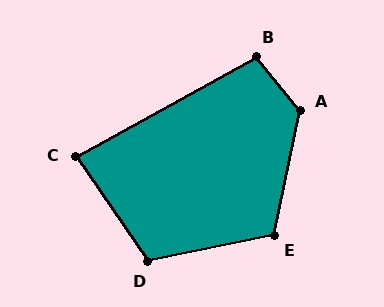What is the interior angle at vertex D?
Approximately 113 degrees (obtuse).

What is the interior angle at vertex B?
Approximately 100 degrees (obtuse).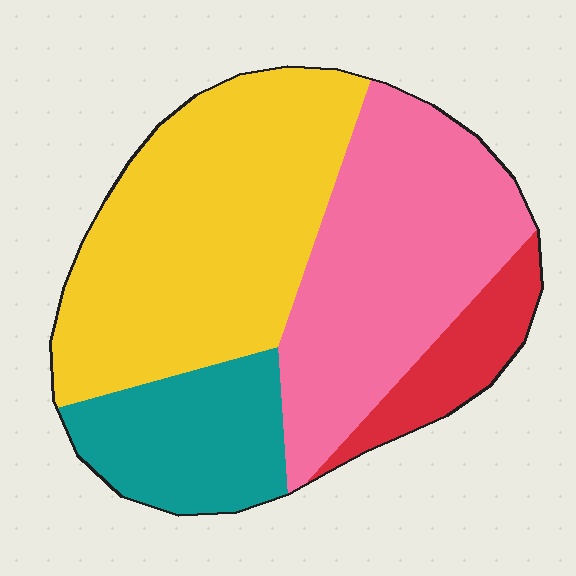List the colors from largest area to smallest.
From largest to smallest: yellow, pink, teal, red.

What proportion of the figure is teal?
Teal takes up less than a quarter of the figure.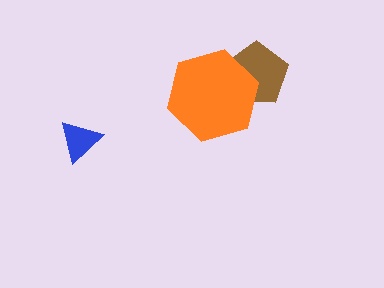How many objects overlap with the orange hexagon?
1 object overlaps with the orange hexagon.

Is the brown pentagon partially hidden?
Yes, it is partially covered by another shape.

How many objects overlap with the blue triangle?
0 objects overlap with the blue triangle.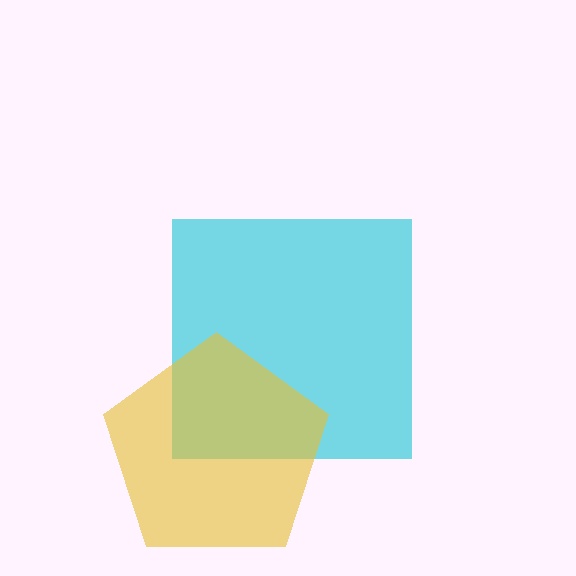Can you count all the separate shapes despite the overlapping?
Yes, there are 2 separate shapes.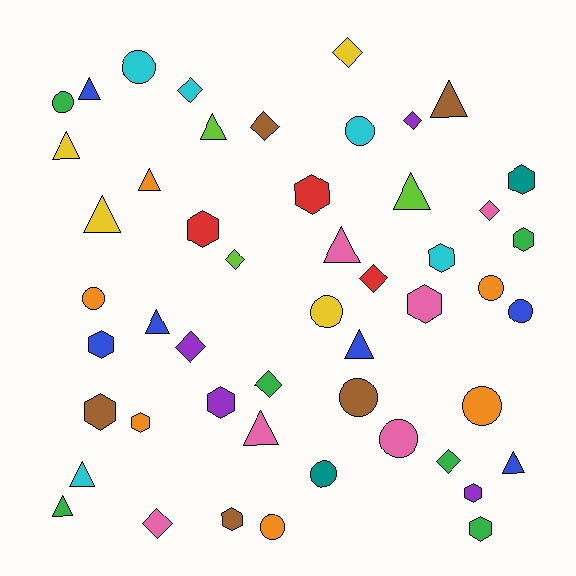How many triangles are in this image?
There are 14 triangles.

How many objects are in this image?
There are 50 objects.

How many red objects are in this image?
There are 3 red objects.